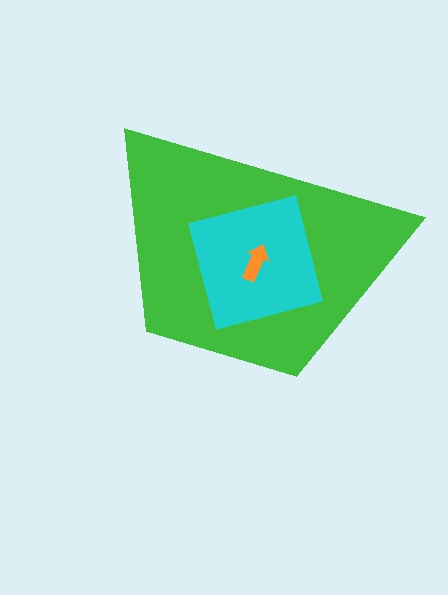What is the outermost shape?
The green trapezoid.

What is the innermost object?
The orange arrow.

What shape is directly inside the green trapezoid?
The cyan square.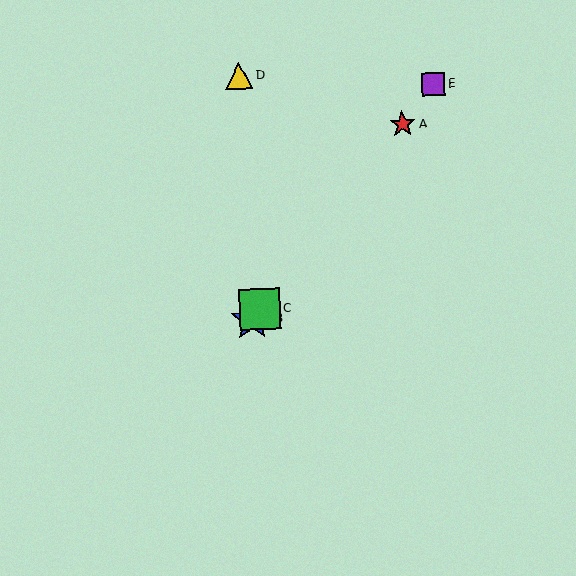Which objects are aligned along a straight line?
Objects A, B, C, E are aligned along a straight line.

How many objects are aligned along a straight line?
4 objects (A, B, C, E) are aligned along a straight line.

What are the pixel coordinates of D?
Object D is at (239, 76).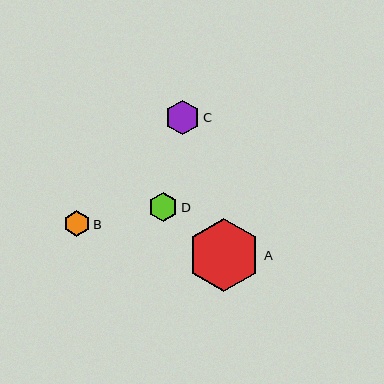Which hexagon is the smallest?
Hexagon B is the smallest with a size of approximately 26 pixels.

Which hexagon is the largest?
Hexagon A is the largest with a size of approximately 74 pixels.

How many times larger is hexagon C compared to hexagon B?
Hexagon C is approximately 1.3 times the size of hexagon B.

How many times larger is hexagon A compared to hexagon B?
Hexagon A is approximately 2.9 times the size of hexagon B.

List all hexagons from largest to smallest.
From largest to smallest: A, C, D, B.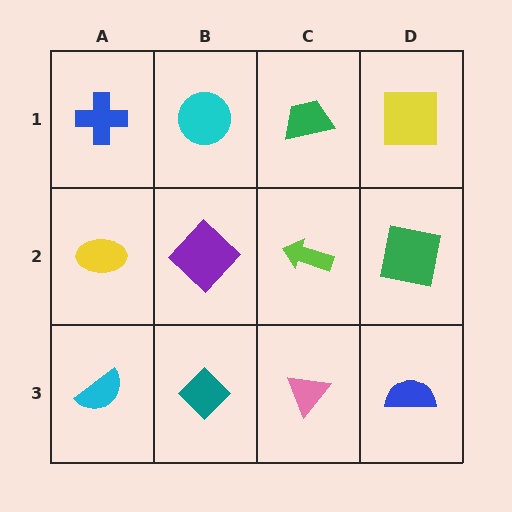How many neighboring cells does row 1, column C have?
3.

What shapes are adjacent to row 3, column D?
A green square (row 2, column D), a pink triangle (row 3, column C).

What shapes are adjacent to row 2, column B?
A cyan circle (row 1, column B), a teal diamond (row 3, column B), a yellow ellipse (row 2, column A), a lime arrow (row 2, column C).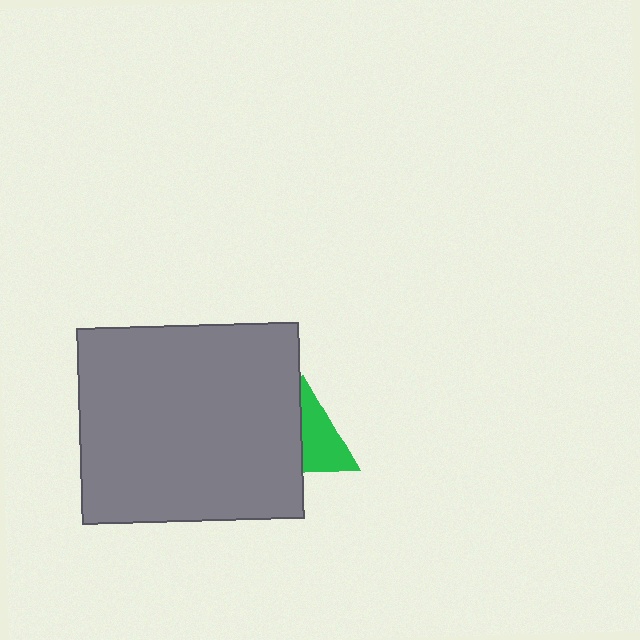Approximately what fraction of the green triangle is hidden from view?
Roughly 48% of the green triangle is hidden behind the gray rectangle.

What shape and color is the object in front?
The object in front is a gray rectangle.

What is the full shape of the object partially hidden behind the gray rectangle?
The partially hidden object is a green triangle.